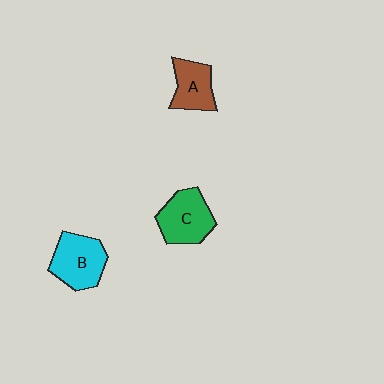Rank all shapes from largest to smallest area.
From largest to smallest: B (cyan), C (green), A (brown).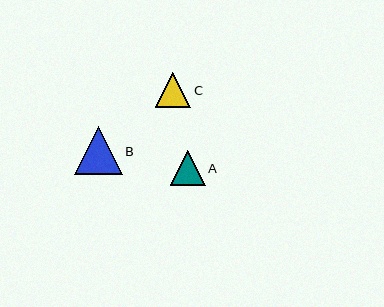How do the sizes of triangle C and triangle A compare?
Triangle C and triangle A are approximately the same size.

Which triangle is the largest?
Triangle B is the largest with a size of approximately 48 pixels.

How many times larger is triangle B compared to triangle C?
Triangle B is approximately 1.4 times the size of triangle C.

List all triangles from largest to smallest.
From largest to smallest: B, C, A.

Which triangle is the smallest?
Triangle A is the smallest with a size of approximately 35 pixels.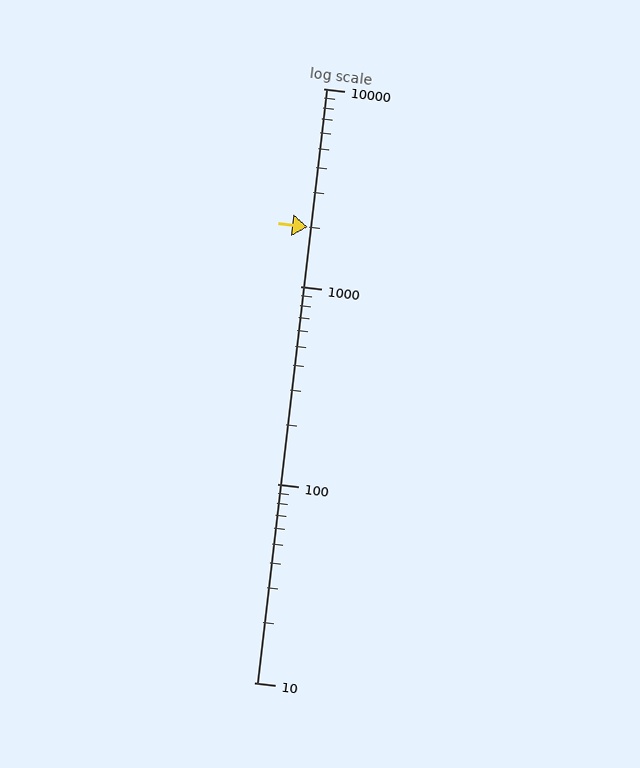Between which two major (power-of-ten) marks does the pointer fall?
The pointer is between 1000 and 10000.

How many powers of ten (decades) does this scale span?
The scale spans 3 decades, from 10 to 10000.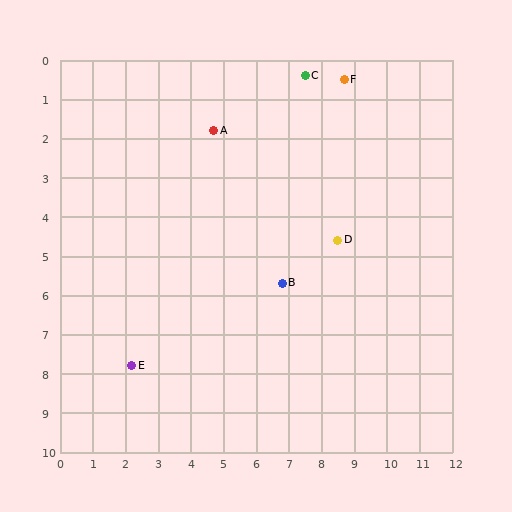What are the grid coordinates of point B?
Point B is at approximately (6.8, 5.7).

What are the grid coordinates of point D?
Point D is at approximately (8.5, 4.6).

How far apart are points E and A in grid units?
Points E and A are about 6.5 grid units apart.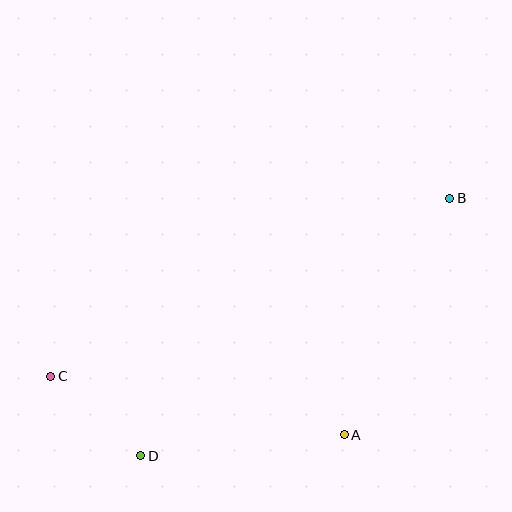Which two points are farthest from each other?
Points B and C are farthest from each other.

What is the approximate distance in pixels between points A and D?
The distance between A and D is approximately 205 pixels.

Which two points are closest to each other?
Points C and D are closest to each other.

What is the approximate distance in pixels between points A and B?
The distance between A and B is approximately 259 pixels.